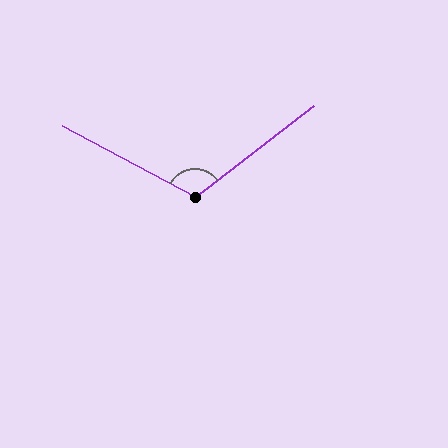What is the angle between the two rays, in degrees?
Approximately 114 degrees.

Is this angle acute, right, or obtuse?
It is obtuse.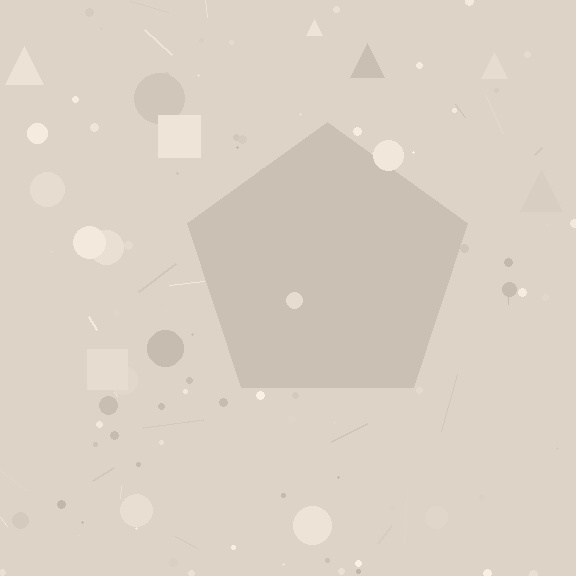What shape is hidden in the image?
A pentagon is hidden in the image.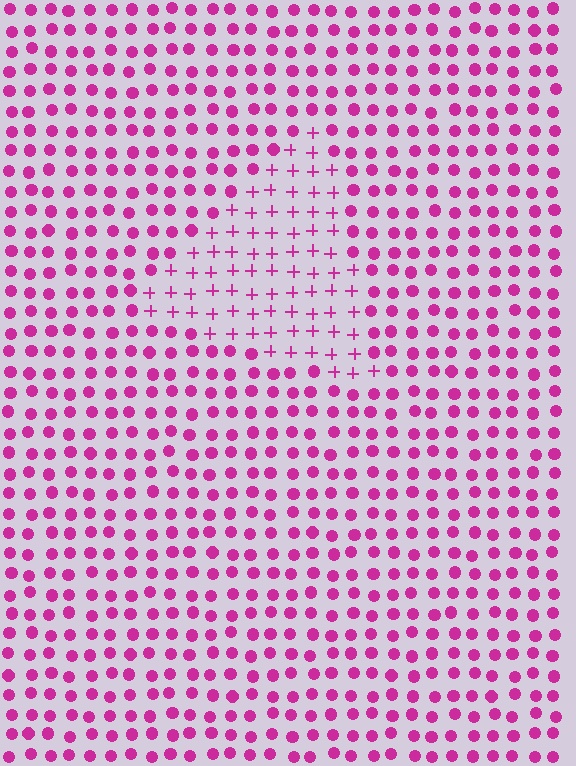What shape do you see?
I see a triangle.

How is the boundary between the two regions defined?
The boundary is defined by a change in element shape: plus signs inside vs. circles outside. All elements share the same color and spacing.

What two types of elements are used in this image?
The image uses plus signs inside the triangle region and circles outside it.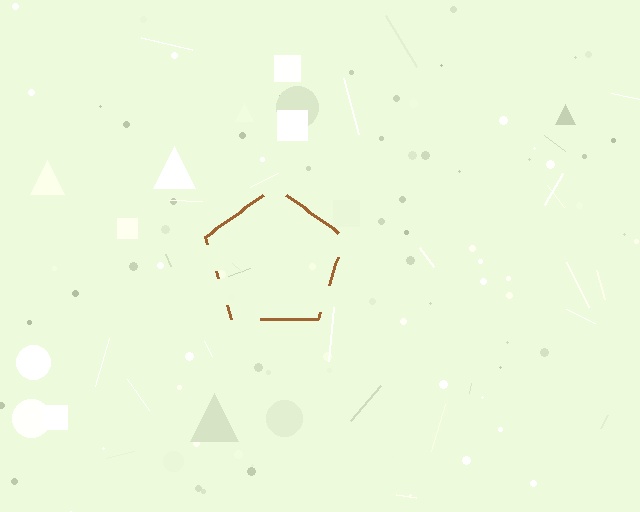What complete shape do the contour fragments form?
The contour fragments form a pentagon.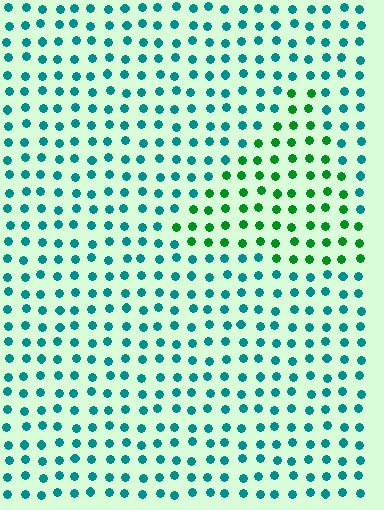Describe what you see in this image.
The image is filled with small teal elements in a uniform arrangement. A triangle-shaped region is visible where the elements are tinted to a slightly different hue, forming a subtle color boundary.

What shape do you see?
I see a triangle.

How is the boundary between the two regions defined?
The boundary is defined purely by a slight shift in hue (about 46 degrees). Spacing, size, and orientation are identical on both sides.